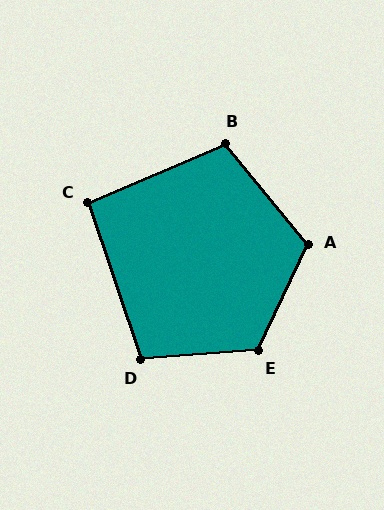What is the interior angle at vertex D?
Approximately 104 degrees (obtuse).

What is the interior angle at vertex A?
Approximately 116 degrees (obtuse).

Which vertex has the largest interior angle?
E, at approximately 119 degrees.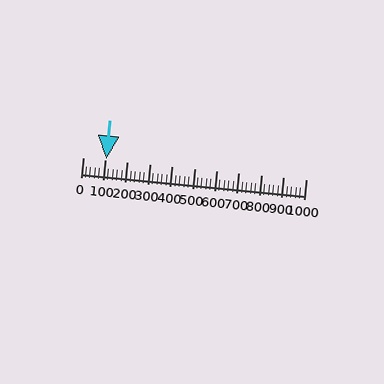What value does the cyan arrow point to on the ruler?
The cyan arrow points to approximately 106.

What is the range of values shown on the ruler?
The ruler shows values from 0 to 1000.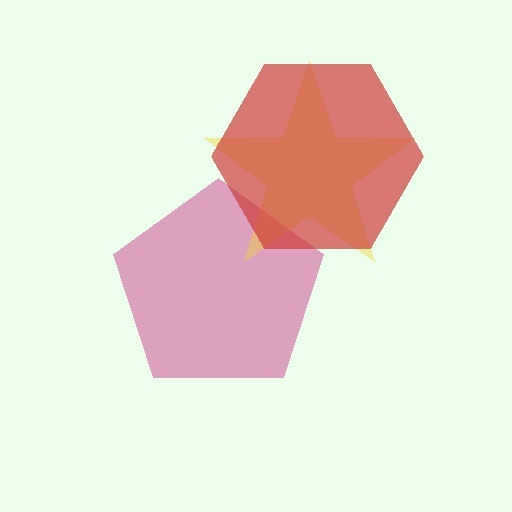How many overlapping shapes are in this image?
There are 3 overlapping shapes in the image.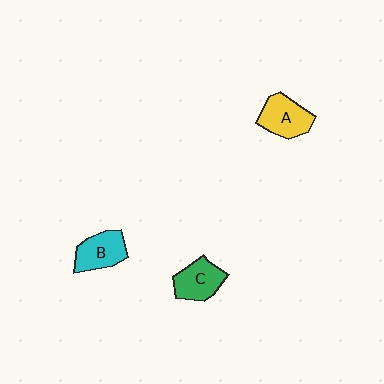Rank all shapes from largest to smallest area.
From largest to smallest: A (yellow), B (cyan), C (green).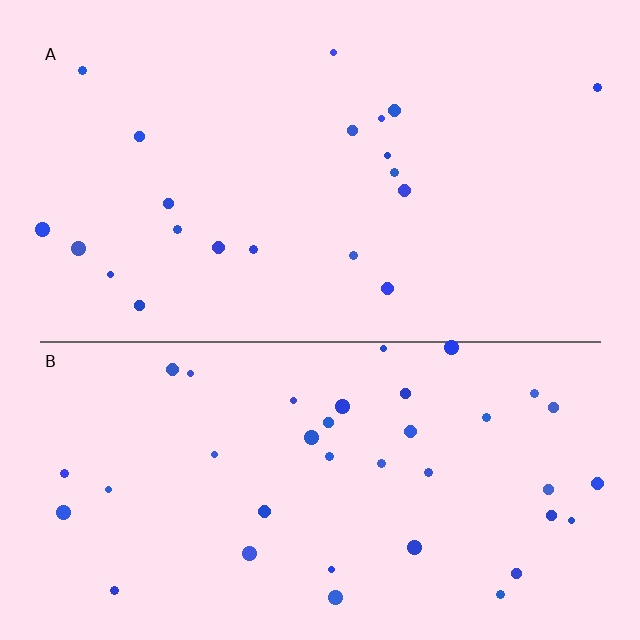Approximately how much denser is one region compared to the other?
Approximately 1.9× — region B over region A.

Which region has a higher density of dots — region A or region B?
B (the bottom).